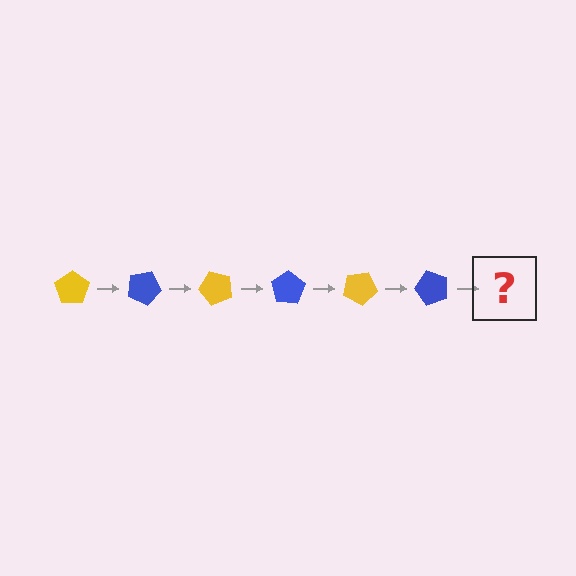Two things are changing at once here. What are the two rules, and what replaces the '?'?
The two rules are that it rotates 25 degrees each step and the color cycles through yellow and blue. The '?' should be a yellow pentagon, rotated 150 degrees from the start.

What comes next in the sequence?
The next element should be a yellow pentagon, rotated 150 degrees from the start.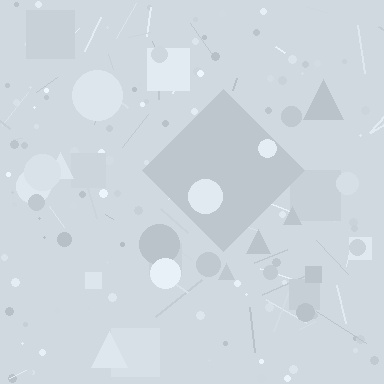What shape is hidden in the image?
A diamond is hidden in the image.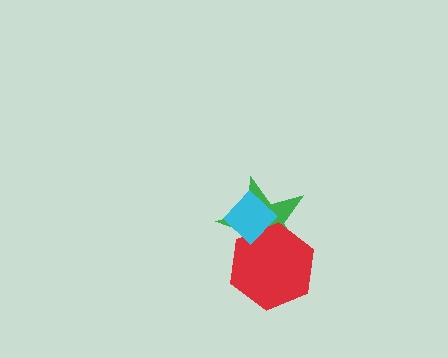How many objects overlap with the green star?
2 objects overlap with the green star.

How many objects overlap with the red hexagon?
2 objects overlap with the red hexagon.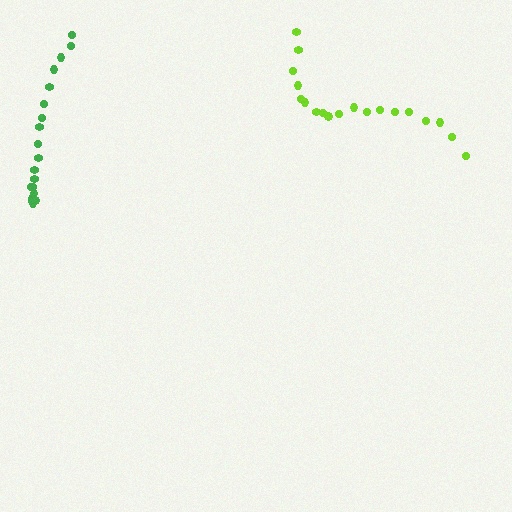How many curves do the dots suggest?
There are 2 distinct paths.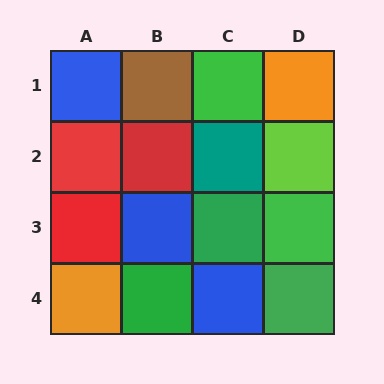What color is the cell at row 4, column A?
Orange.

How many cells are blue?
3 cells are blue.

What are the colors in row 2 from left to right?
Red, red, teal, lime.